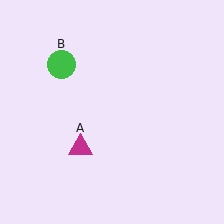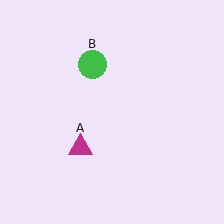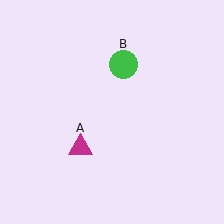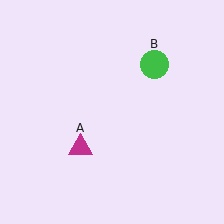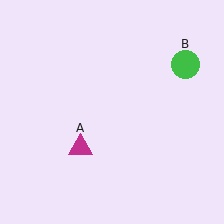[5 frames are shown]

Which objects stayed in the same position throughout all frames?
Magenta triangle (object A) remained stationary.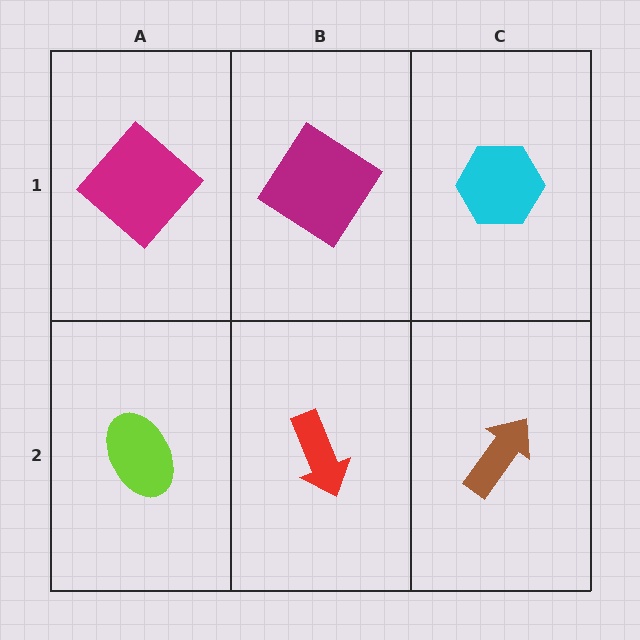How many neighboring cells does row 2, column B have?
3.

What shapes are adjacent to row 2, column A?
A magenta diamond (row 1, column A), a red arrow (row 2, column B).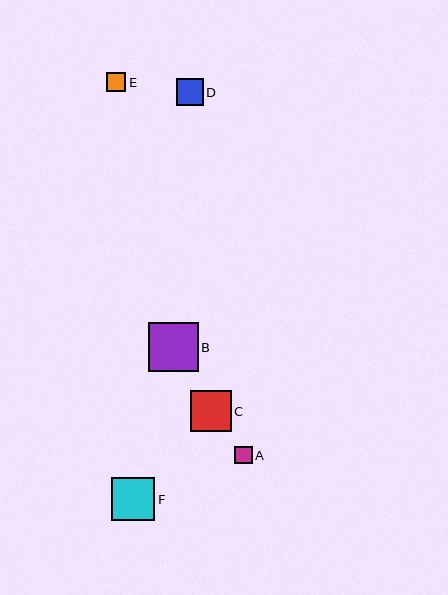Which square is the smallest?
Square A is the smallest with a size of approximately 17 pixels.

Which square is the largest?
Square B is the largest with a size of approximately 49 pixels.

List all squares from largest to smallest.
From largest to smallest: B, F, C, D, E, A.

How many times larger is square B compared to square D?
Square B is approximately 1.8 times the size of square D.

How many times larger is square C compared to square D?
Square C is approximately 1.5 times the size of square D.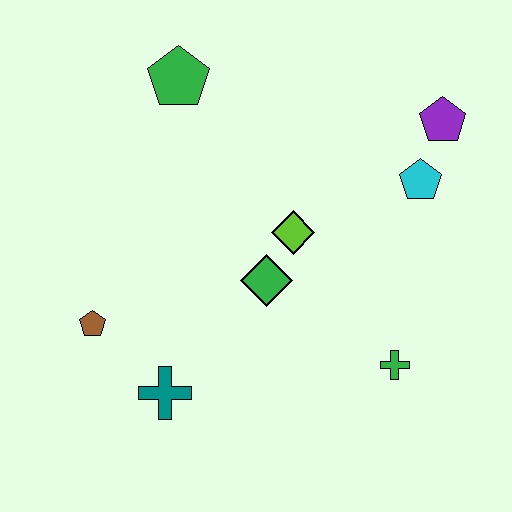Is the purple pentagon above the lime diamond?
Yes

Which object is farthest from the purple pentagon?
The brown pentagon is farthest from the purple pentagon.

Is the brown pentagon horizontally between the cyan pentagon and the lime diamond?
No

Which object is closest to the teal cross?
The brown pentagon is closest to the teal cross.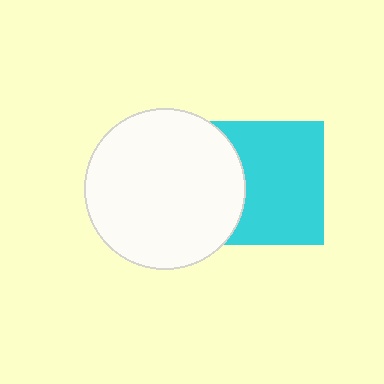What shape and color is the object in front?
The object in front is a white circle.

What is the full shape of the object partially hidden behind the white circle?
The partially hidden object is a cyan square.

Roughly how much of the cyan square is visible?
Most of it is visible (roughly 70%).